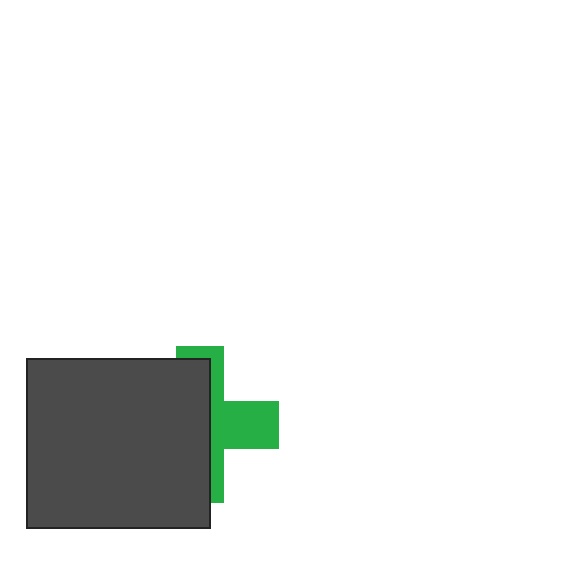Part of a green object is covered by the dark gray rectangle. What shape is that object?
It is a cross.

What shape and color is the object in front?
The object in front is a dark gray rectangle.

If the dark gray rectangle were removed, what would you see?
You would see the complete green cross.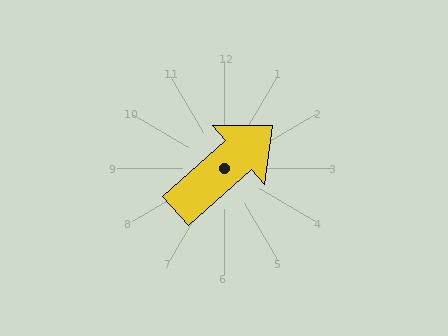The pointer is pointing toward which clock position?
Roughly 2 o'clock.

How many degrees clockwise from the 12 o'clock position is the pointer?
Approximately 49 degrees.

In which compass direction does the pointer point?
Northeast.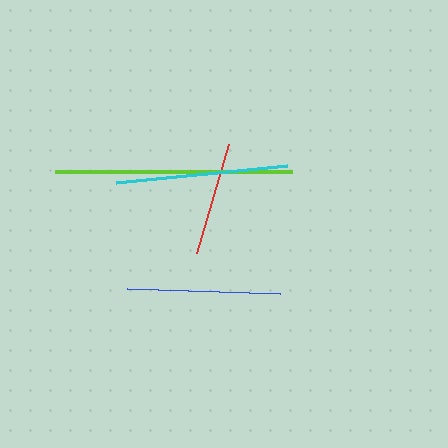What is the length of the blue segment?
The blue segment is approximately 153 pixels long.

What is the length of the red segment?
The red segment is approximately 114 pixels long.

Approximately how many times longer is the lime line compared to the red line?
The lime line is approximately 2.1 times the length of the red line.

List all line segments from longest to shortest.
From longest to shortest: lime, cyan, blue, red.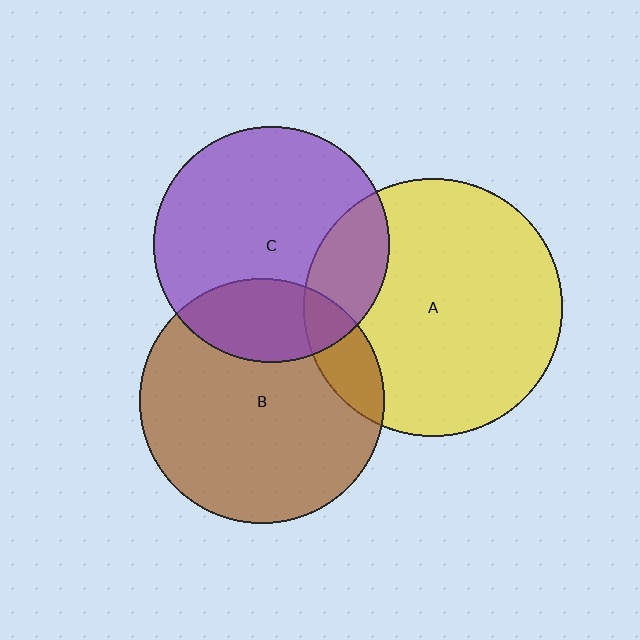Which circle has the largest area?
Circle A (yellow).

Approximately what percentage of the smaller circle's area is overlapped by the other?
Approximately 20%.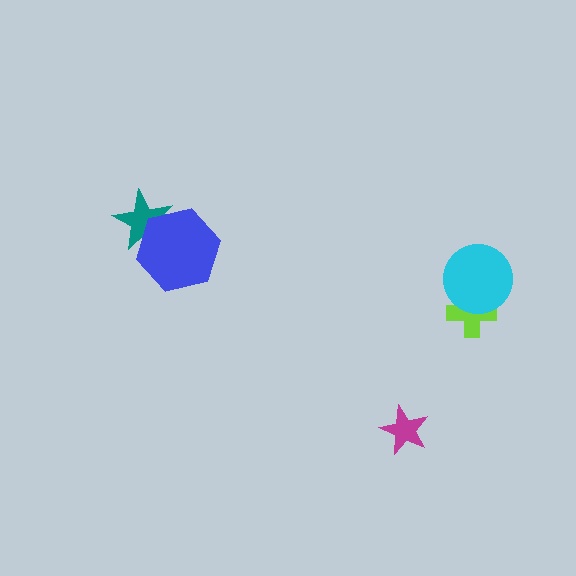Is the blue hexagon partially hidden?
No, no other shape covers it.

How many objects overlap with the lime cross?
1 object overlaps with the lime cross.